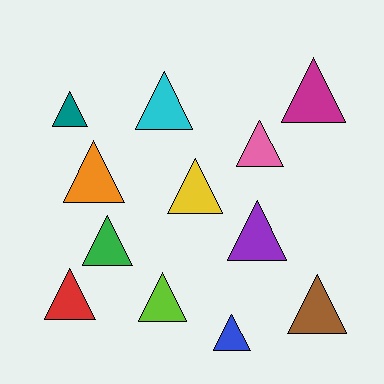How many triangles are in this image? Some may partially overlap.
There are 12 triangles.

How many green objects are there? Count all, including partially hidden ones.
There is 1 green object.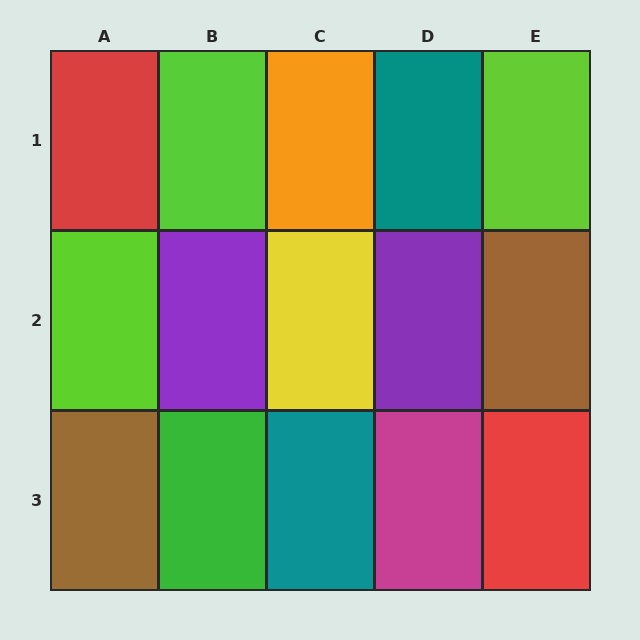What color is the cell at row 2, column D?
Purple.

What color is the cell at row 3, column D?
Magenta.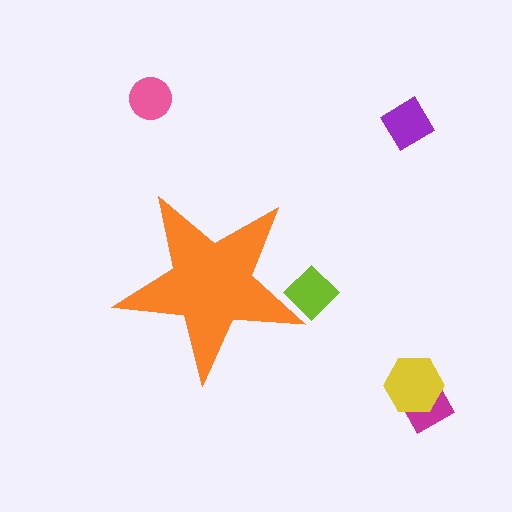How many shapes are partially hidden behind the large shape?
1 shape is partially hidden.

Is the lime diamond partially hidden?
Yes, the lime diamond is partially hidden behind the orange star.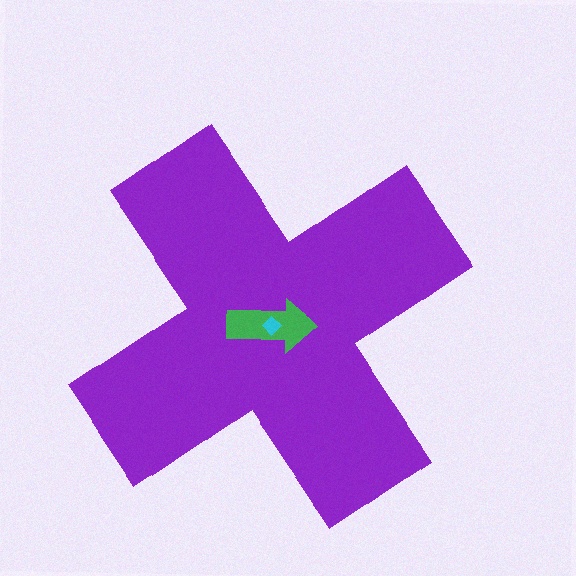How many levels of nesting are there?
3.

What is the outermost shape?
The purple cross.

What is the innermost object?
The cyan diamond.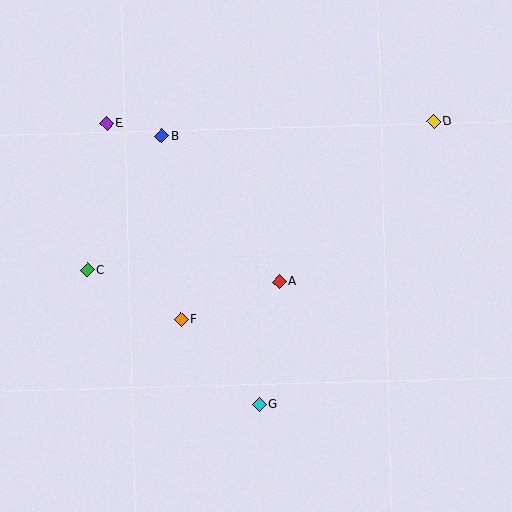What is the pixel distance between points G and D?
The distance between G and D is 332 pixels.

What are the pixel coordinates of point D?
Point D is at (434, 121).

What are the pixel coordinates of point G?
Point G is at (259, 404).